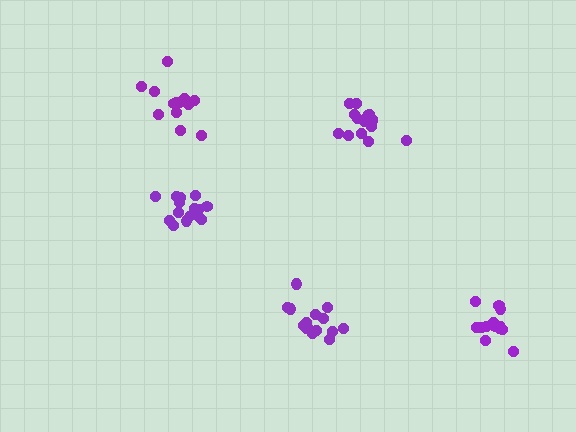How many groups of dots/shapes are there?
There are 5 groups.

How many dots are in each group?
Group 1: 15 dots, Group 2: 13 dots, Group 3: 15 dots, Group 4: 16 dots, Group 5: 14 dots (73 total).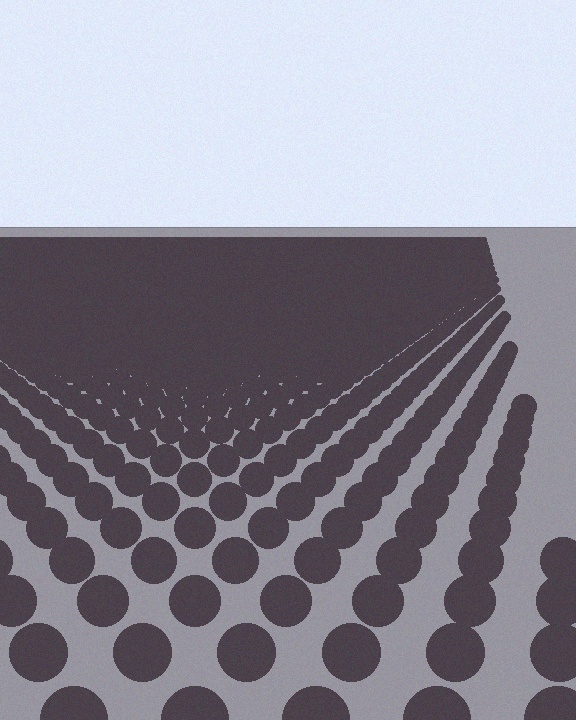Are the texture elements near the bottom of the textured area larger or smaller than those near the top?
Larger. Near the bottom, elements are closer to the viewer and appear at a bigger on-screen size.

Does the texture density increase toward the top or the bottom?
Density increases toward the top.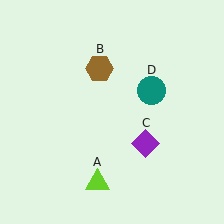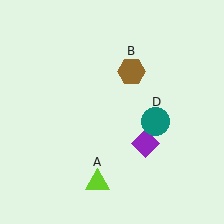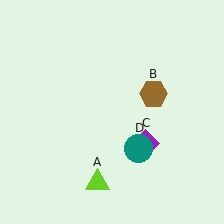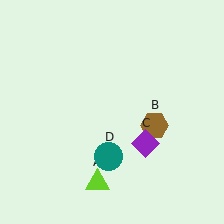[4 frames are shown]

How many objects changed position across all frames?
2 objects changed position: brown hexagon (object B), teal circle (object D).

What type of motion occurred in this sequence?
The brown hexagon (object B), teal circle (object D) rotated clockwise around the center of the scene.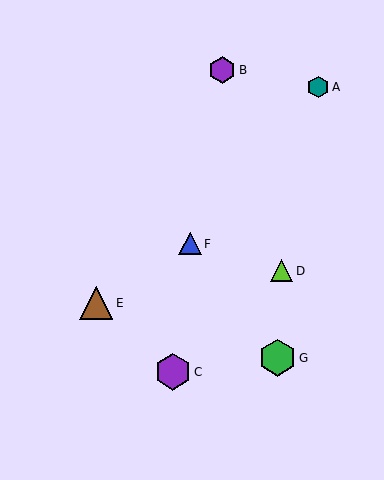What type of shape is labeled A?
Shape A is a teal hexagon.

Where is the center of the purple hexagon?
The center of the purple hexagon is at (173, 372).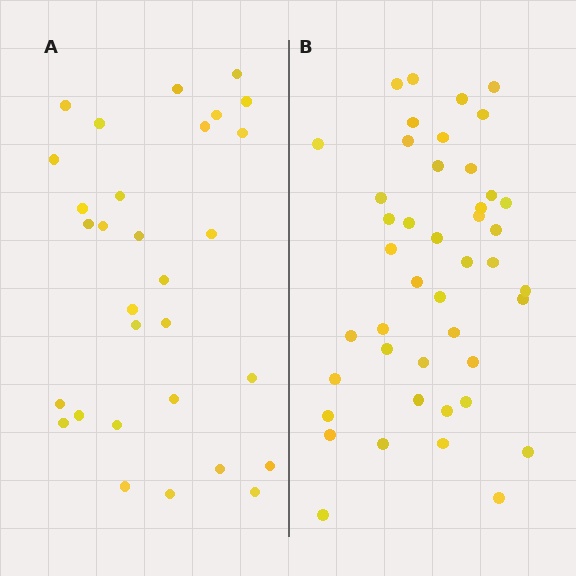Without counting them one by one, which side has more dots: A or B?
Region B (the right region) has more dots.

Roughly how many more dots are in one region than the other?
Region B has approximately 15 more dots than region A.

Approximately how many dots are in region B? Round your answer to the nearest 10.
About 40 dots. (The exact count is 44, which rounds to 40.)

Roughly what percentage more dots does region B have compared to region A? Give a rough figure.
About 45% more.